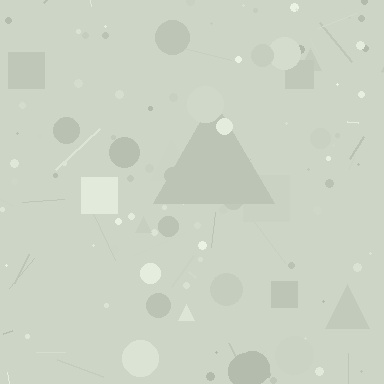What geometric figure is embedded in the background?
A triangle is embedded in the background.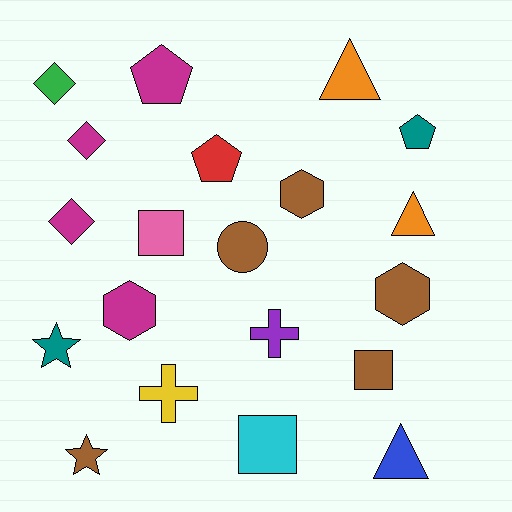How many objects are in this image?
There are 20 objects.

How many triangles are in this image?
There are 3 triangles.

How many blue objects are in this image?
There is 1 blue object.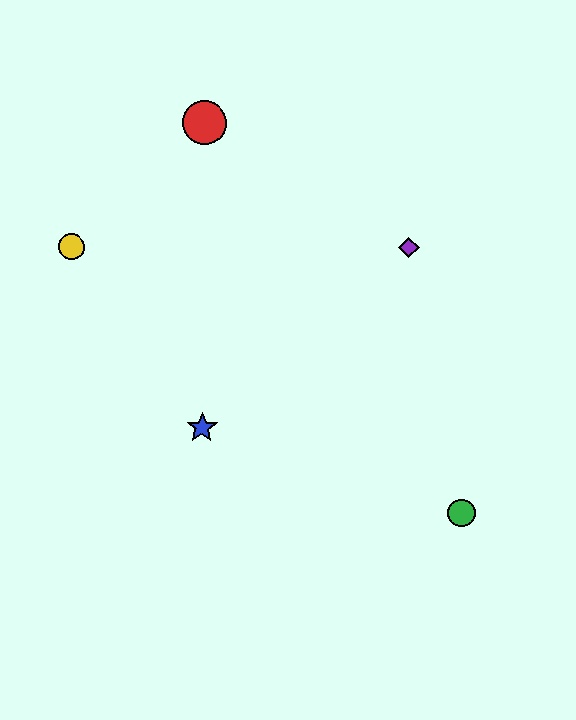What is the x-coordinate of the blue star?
The blue star is at x≈202.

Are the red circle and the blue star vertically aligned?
Yes, both are at x≈204.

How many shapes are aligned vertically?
2 shapes (the red circle, the blue star) are aligned vertically.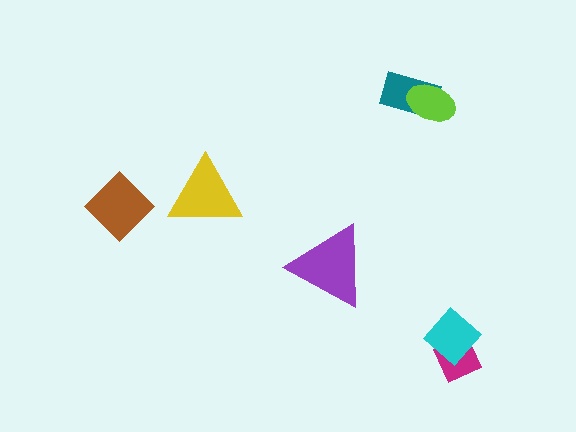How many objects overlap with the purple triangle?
0 objects overlap with the purple triangle.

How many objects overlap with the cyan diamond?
1 object overlaps with the cyan diamond.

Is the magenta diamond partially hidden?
Yes, it is partially covered by another shape.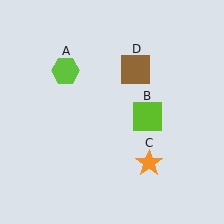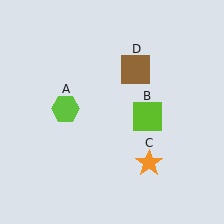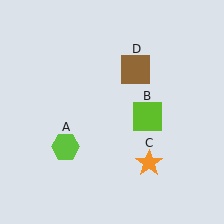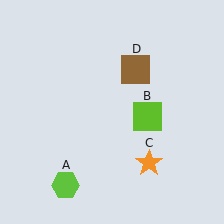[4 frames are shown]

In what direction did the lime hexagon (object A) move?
The lime hexagon (object A) moved down.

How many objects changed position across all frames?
1 object changed position: lime hexagon (object A).